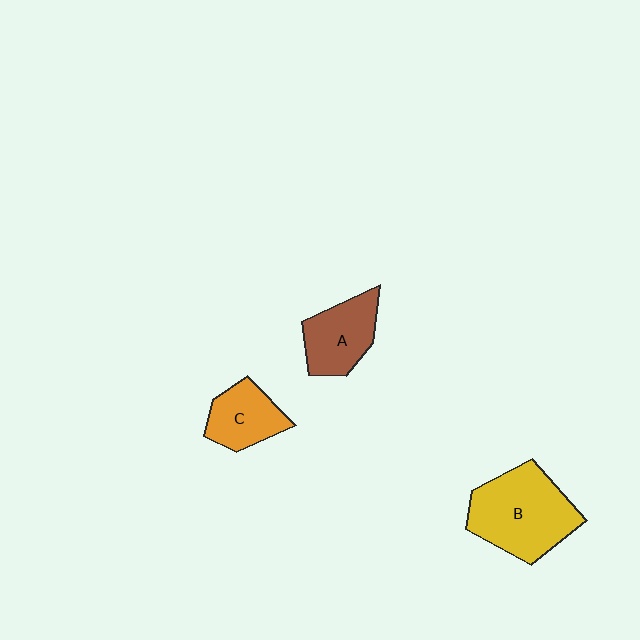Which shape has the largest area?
Shape B (yellow).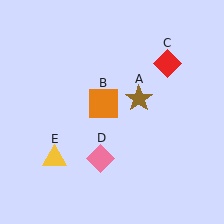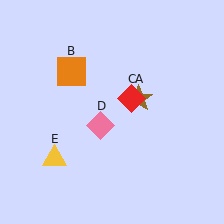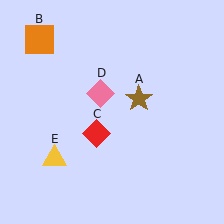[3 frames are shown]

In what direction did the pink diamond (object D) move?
The pink diamond (object D) moved up.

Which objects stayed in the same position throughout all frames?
Brown star (object A) and yellow triangle (object E) remained stationary.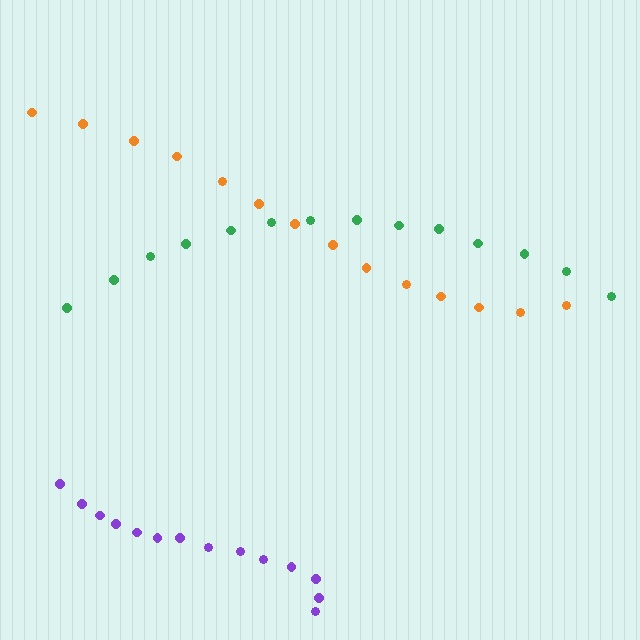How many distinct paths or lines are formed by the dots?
There are 3 distinct paths.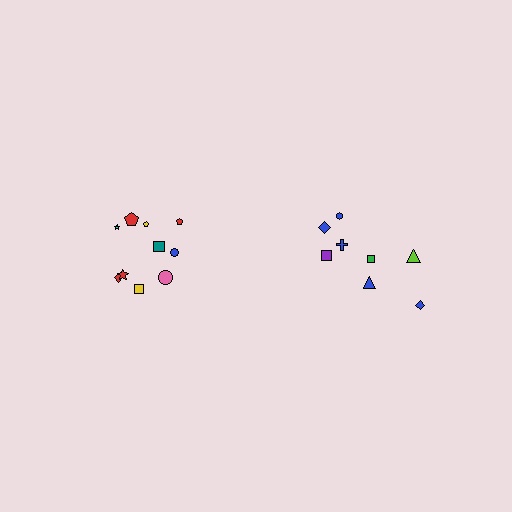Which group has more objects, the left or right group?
The left group.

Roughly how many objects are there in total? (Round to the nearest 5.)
Roughly 20 objects in total.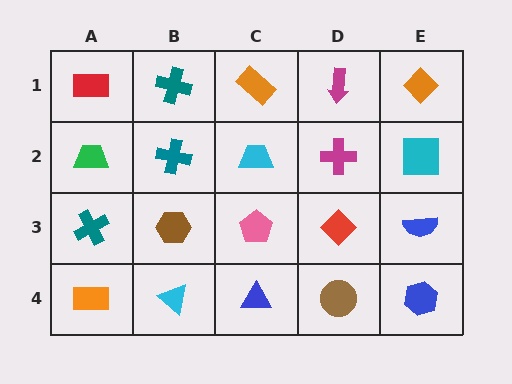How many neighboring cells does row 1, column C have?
3.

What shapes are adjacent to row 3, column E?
A cyan square (row 2, column E), a blue hexagon (row 4, column E), a red diamond (row 3, column D).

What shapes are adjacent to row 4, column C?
A pink pentagon (row 3, column C), a cyan triangle (row 4, column B), a brown circle (row 4, column D).